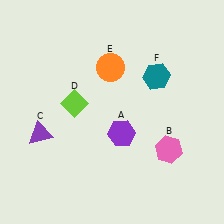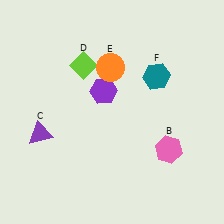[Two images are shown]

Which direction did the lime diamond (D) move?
The lime diamond (D) moved up.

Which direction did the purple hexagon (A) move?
The purple hexagon (A) moved up.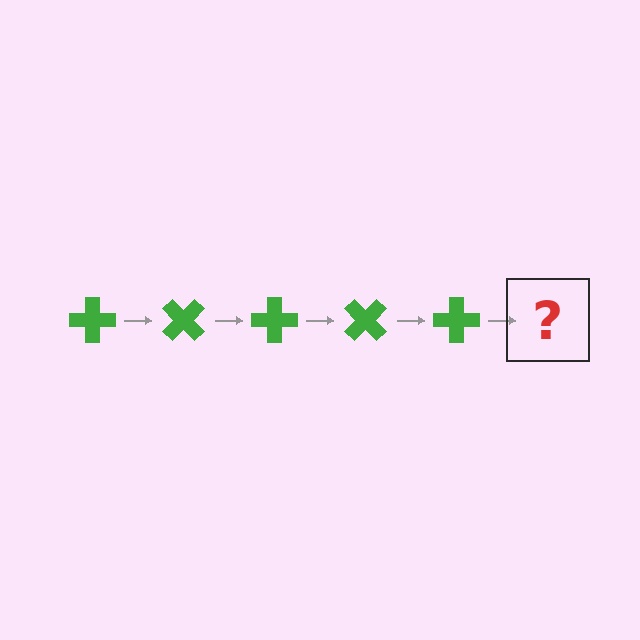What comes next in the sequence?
The next element should be a green cross rotated 225 degrees.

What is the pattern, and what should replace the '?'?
The pattern is that the cross rotates 45 degrees each step. The '?' should be a green cross rotated 225 degrees.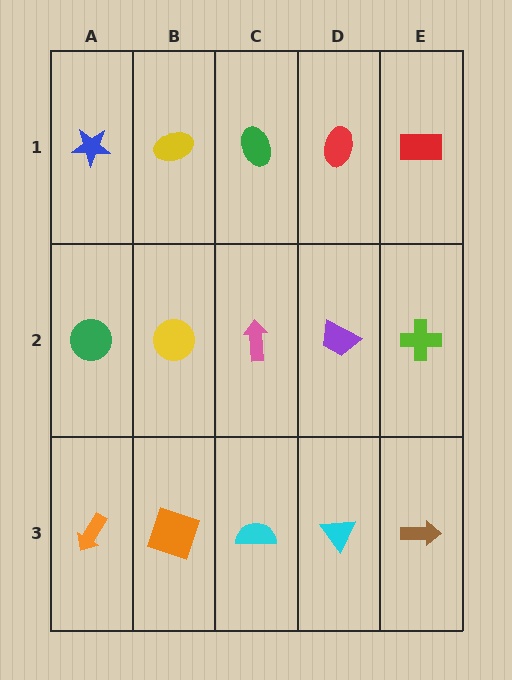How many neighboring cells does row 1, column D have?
3.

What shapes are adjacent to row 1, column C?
A pink arrow (row 2, column C), a yellow ellipse (row 1, column B), a red ellipse (row 1, column D).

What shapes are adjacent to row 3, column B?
A yellow circle (row 2, column B), an orange arrow (row 3, column A), a cyan semicircle (row 3, column C).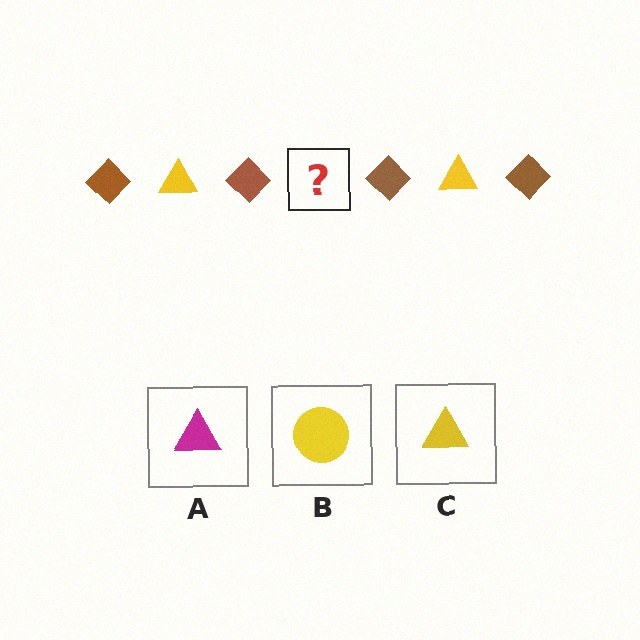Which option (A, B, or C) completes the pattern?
C.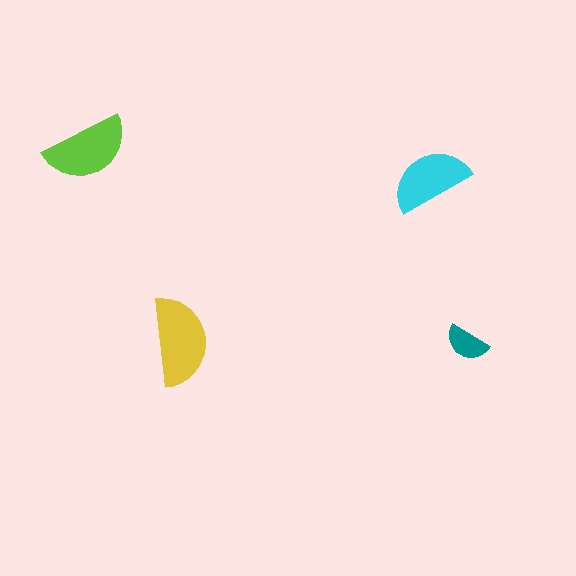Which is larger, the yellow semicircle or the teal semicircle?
The yellow one.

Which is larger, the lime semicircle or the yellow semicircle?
The yellow one.